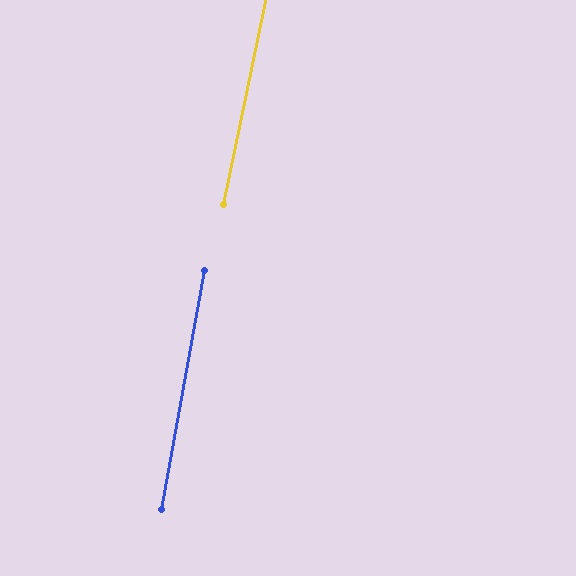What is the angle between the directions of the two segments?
Approximately 1 degree.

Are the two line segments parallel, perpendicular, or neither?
Parallel — their directions differ by only 1.3°.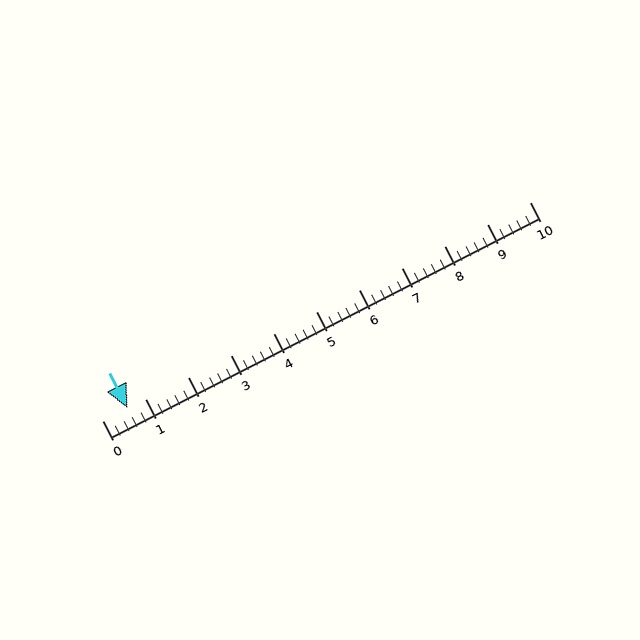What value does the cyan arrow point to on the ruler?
The cyan arrow points to approximately 0.6.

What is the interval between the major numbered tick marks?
The major tick marks are spaced 1 units apart.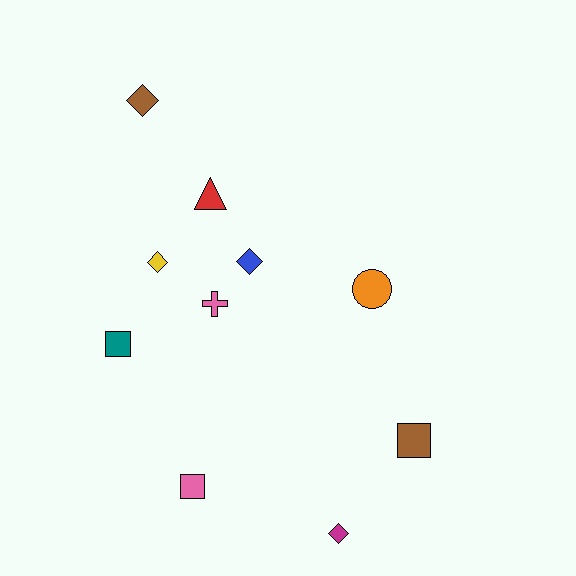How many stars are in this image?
There are no stars.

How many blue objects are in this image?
There is 1 blue object.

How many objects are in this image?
There are 10 objects.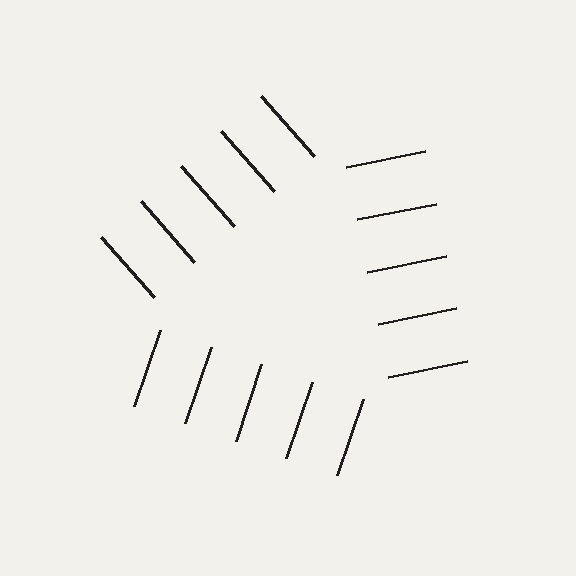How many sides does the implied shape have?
3 sides — the line-ends trace a triangle.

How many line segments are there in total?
15 — 5 along each of the 3 edges.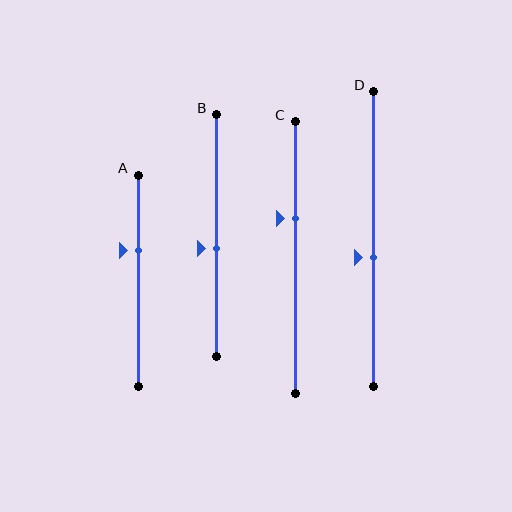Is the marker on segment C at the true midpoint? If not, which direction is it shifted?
No, the marker on segment C is shifted upward by about 14% of the segment length.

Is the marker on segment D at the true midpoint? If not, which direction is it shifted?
No, the marker on segment D is shifted downward by about 6% of the segment length.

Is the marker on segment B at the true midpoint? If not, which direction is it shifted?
No, the marker on segment B is shifted downward by about 5% of the segment length.